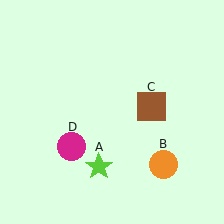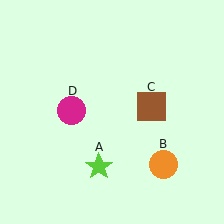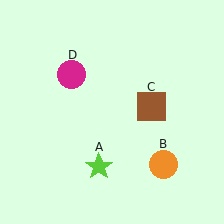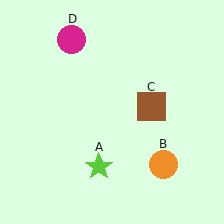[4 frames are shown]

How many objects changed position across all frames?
1 object changed position: magenta circle (object D).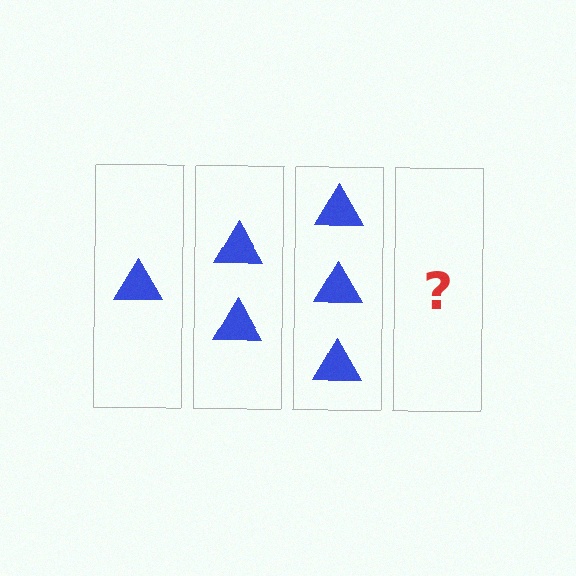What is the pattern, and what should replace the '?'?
The pattern is that each step adds one more triangle. The '?' should be 4 triangles.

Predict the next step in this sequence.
The next step is 4 triangles.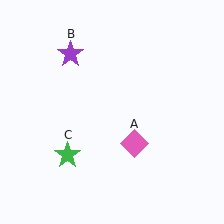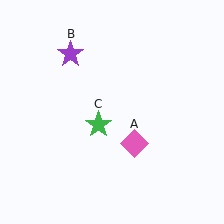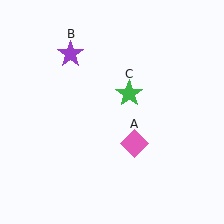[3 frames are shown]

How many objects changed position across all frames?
1 object changed position: green star (object C).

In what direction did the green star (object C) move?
The green star (object C) moved up and to the right.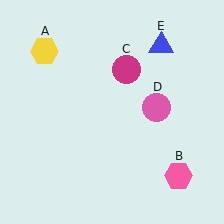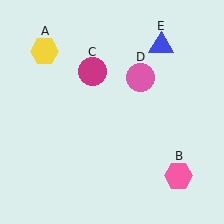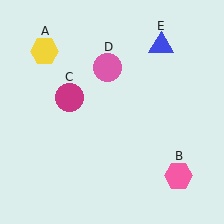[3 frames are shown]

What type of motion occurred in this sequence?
The magenta circle (object C), pink circle (object D) rotated counterclockwise around the center of the scene.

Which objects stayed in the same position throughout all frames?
Yellow hexagon (object A) and pink hexagon (object B) and blue triangle (object E) remained stationary.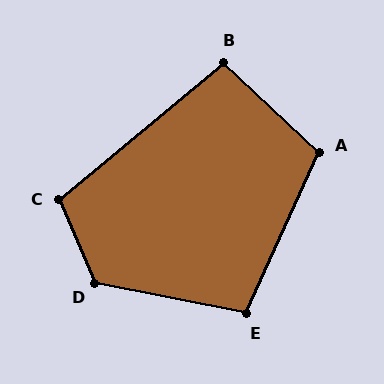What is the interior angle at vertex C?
Approximately 107 degrees (obtuse).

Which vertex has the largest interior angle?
D, at approximately 124 degrees.